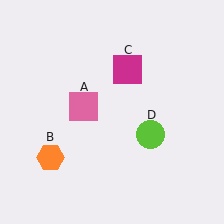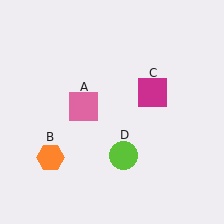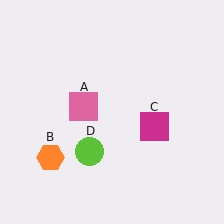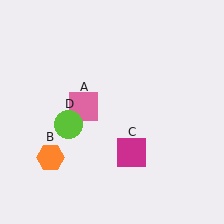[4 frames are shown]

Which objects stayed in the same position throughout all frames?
Pink square (object A) and orange hexagon (object B) remained stationary.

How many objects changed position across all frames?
2 objects changed position: magenta square (object C), lime circle (object D).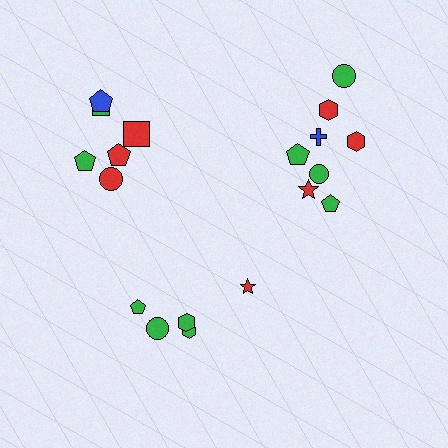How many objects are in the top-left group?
There are 6 objects.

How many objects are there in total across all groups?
There are 19 objects.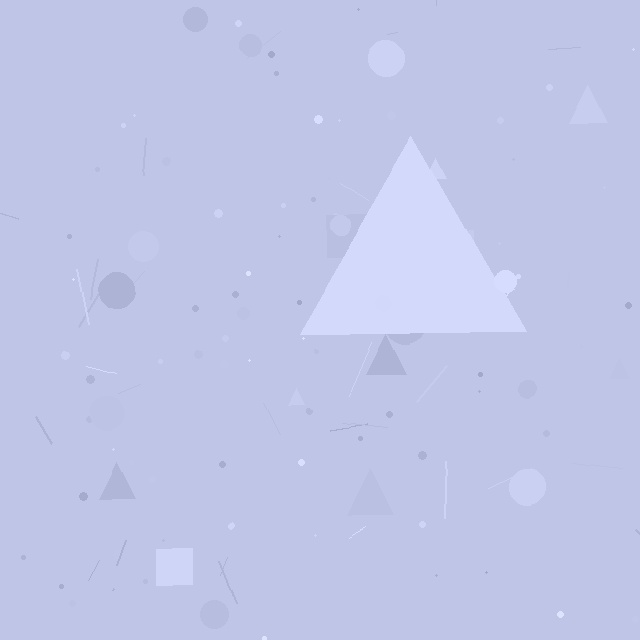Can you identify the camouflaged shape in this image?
The camouflaged shape is a triangle.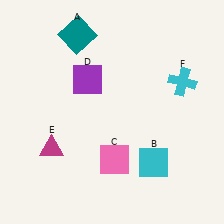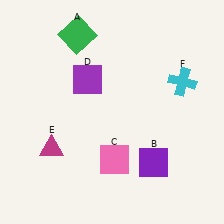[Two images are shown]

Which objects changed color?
A changed from teal to green. B changed from cyan to purple.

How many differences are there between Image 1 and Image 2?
There are 2 differences between the two images.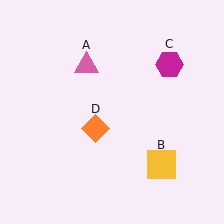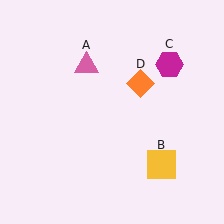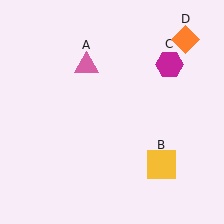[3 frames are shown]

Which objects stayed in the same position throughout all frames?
Pink triangle (object A) and yellow square (object B) and magenta hexagon (object C) remained stationary.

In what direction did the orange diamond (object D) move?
The orange diamond (object D) moved up and to the right.